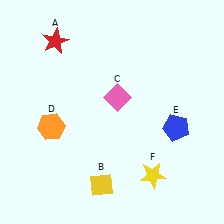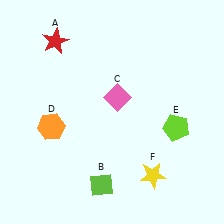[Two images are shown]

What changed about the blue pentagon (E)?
In Image 1, E is blue. In Image 2, it changed to lime.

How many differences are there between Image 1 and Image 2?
There are 2 differences between the two images.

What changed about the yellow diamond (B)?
In Image 1, B is yellow. In Image 2, it changed to lime.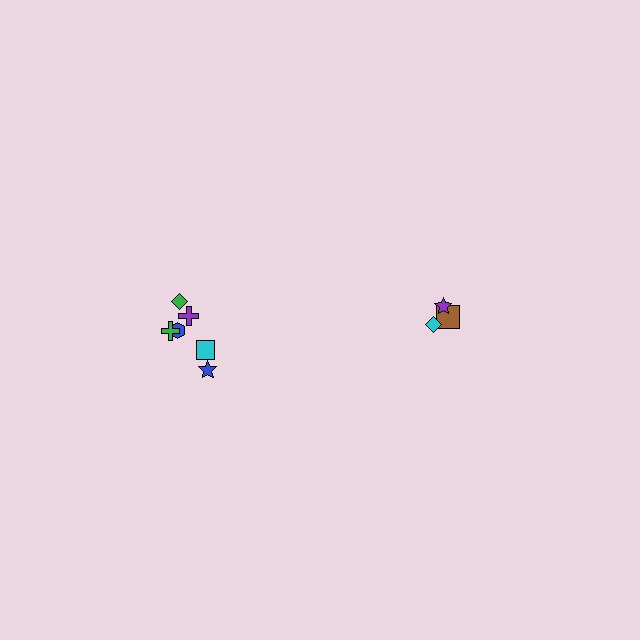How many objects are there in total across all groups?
There are 9 objects.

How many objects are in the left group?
There are 6 objects.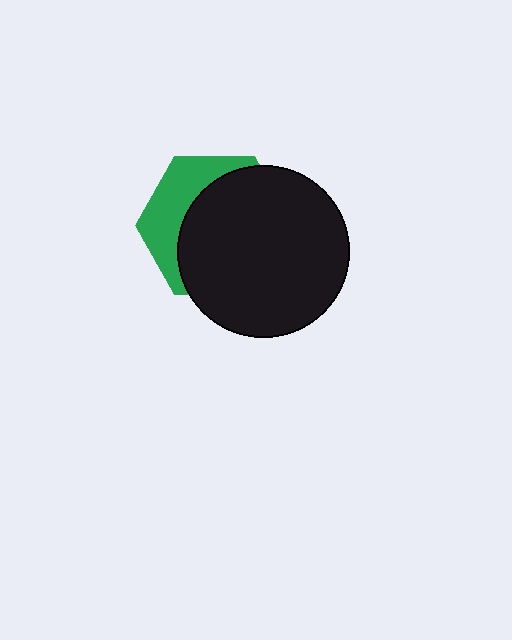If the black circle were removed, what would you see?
You would see the complete green hexagon.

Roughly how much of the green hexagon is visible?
A small part of it is visible (roughly 34%).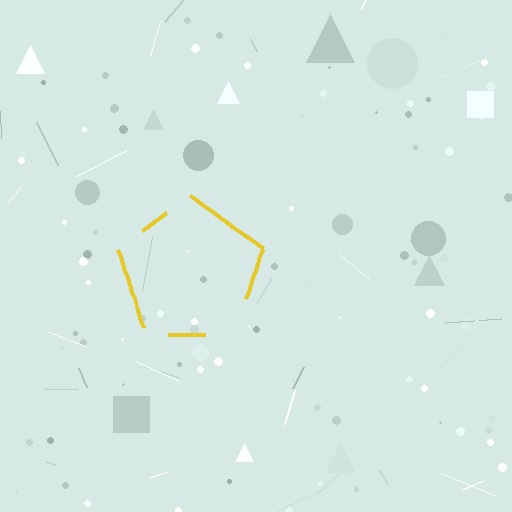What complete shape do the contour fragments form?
The contour fragments form a pentagon.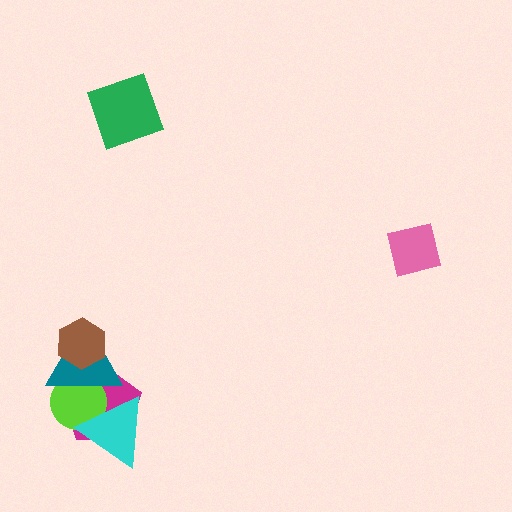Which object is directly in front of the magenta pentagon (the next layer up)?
The lime circle is directly in front of the magenta pentagon.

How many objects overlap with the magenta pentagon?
3 objects overlap with the magenta pentagon.